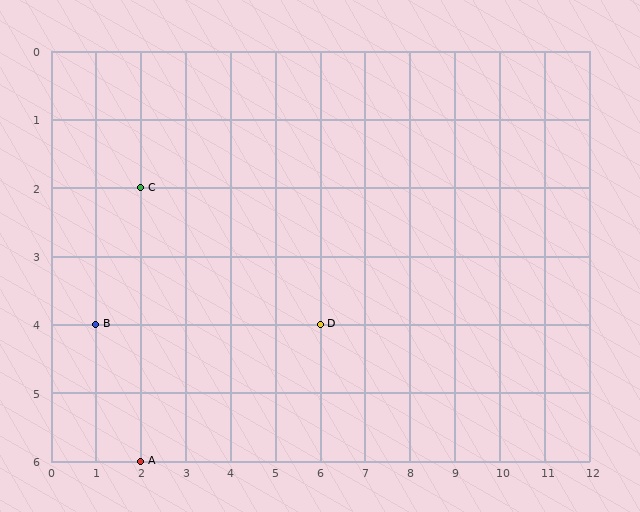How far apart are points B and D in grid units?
Points B and D are 5 columns apart.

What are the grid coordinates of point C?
Point C is at grid coordinates (2, 2).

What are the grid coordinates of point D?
Point D is at grid coordinates (6, 4).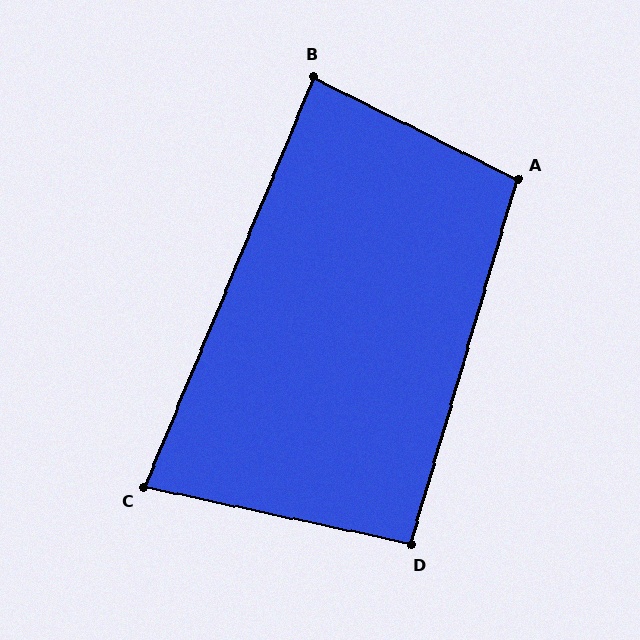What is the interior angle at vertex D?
Approximately 94 degrees (approximately right).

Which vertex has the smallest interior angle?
C, at approximately 80 degrees.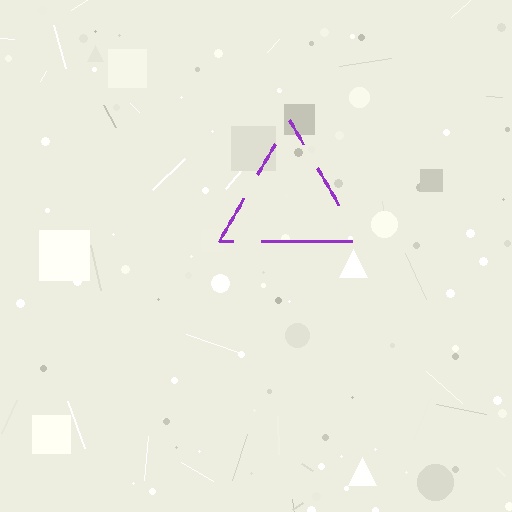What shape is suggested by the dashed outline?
The dashed outline suggests a triangle.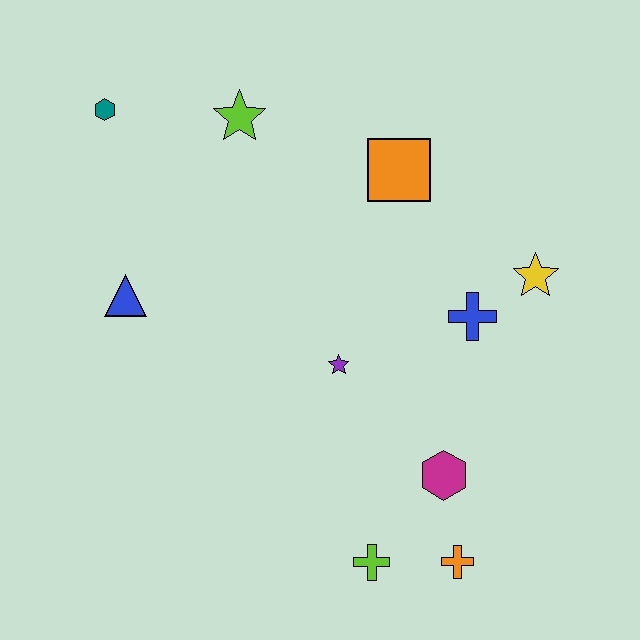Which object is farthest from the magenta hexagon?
The teal hexagon is farthest from the magenta hexagon.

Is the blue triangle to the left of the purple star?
Yes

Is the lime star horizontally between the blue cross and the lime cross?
No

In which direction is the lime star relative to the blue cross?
The lime star is to the left of the blue cross.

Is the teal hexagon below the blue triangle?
No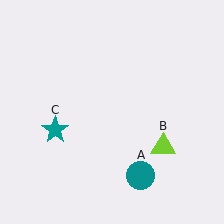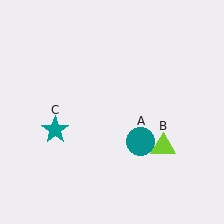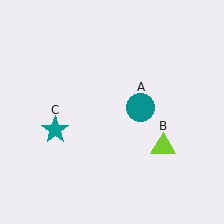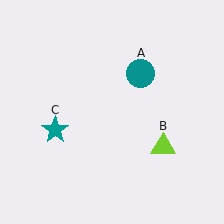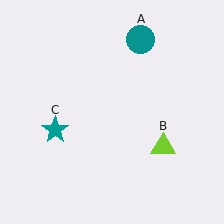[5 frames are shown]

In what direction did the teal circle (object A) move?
The teal circle (object A) moved up.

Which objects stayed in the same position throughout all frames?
Lime triangle (object B) and teal star (object C) remained stationary.